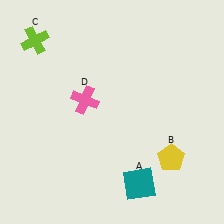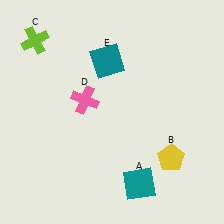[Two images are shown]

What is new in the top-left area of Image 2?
A teal square (E) was added in the top-left area of Image 2.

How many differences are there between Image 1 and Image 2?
There is 1 difference between the two images.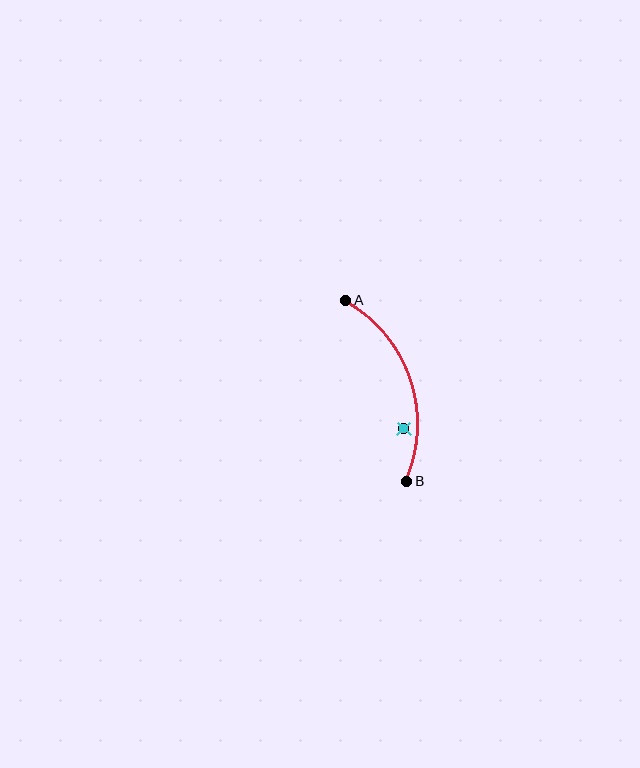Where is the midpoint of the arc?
The arc midpoint is the point on the curve farthest from the straight line joining A and B. It sits to the right of that line.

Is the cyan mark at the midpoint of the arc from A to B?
No — the cyan mark does not lie on the arc at all. It sits slightly inside the curve.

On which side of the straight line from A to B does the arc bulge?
The arc bulges to the right of the straight line connecting A and B.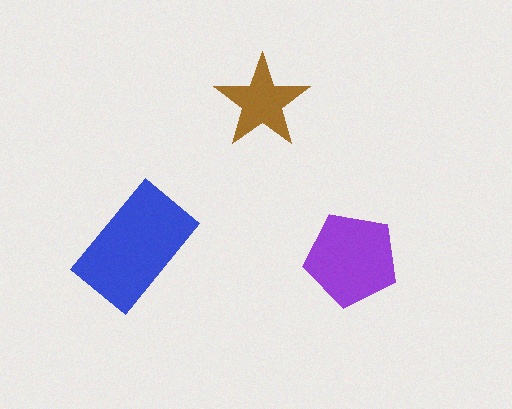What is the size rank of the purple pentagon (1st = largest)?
2nd.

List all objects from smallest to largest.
The brown star, the purple pentagon, the blue rectangle.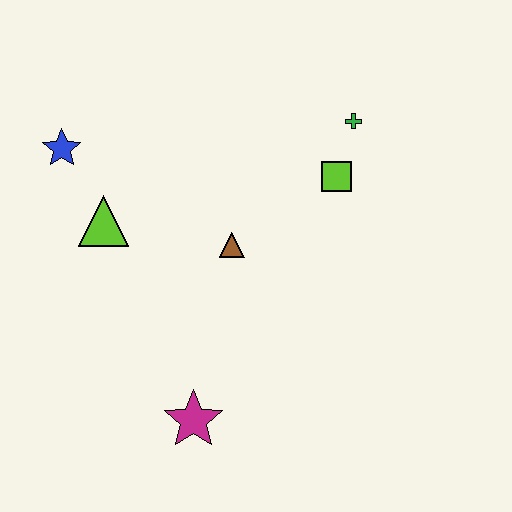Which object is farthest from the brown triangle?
The blue star is farthest from the brown triangle.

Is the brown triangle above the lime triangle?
No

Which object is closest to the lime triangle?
The blue star is closest to the lime triangle.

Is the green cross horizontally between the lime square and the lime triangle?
No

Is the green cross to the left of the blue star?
No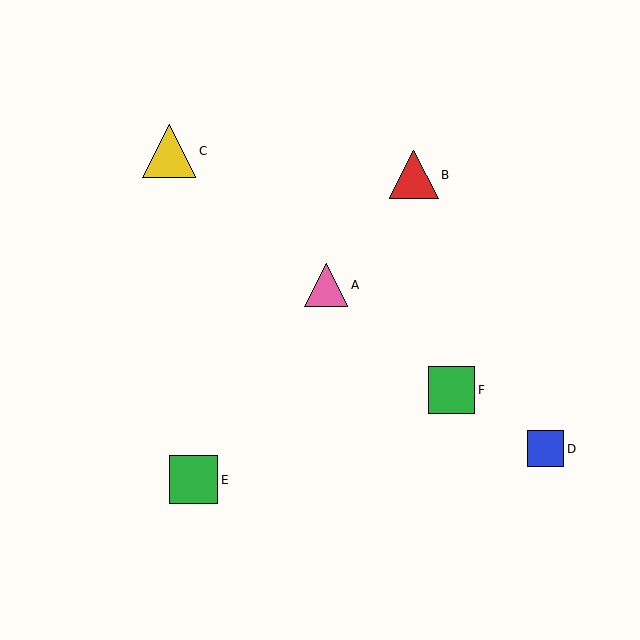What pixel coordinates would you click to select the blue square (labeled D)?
Click at (546, 449) to select the blue square D.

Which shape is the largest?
The yellow triangle (labeled C) is the largest.